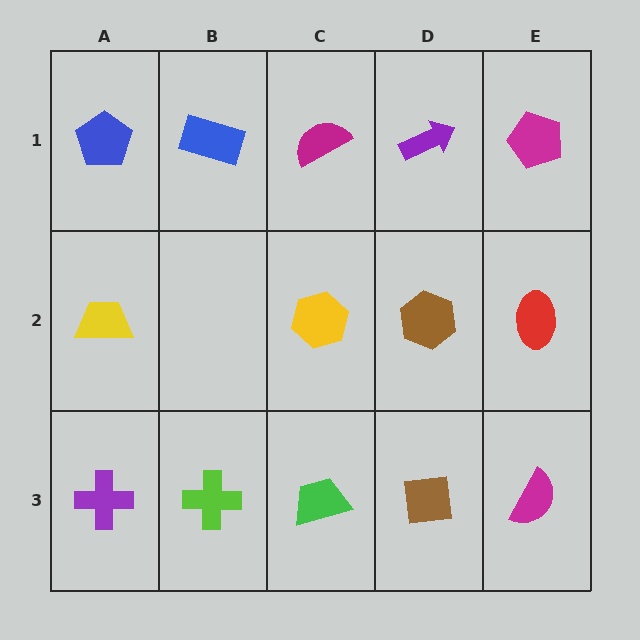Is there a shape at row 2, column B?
No, that cell is empty.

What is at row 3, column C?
A green trapezoid.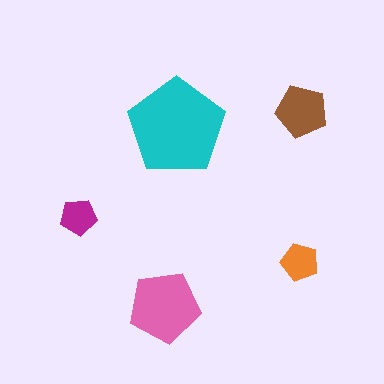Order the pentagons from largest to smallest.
the cyan one, the pink one, the brown one, the orange one, the magenta one.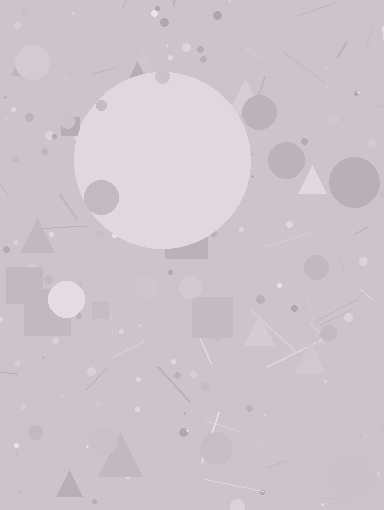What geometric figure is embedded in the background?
A circle is embedded in the background.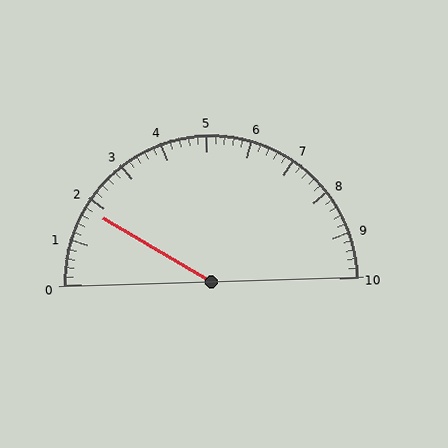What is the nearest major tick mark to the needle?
The nearest major tick mark is 2.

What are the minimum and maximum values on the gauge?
The gauge ranges from 0 to 10.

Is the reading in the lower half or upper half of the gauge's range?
The reading is in the lower half of the range (0 to 10).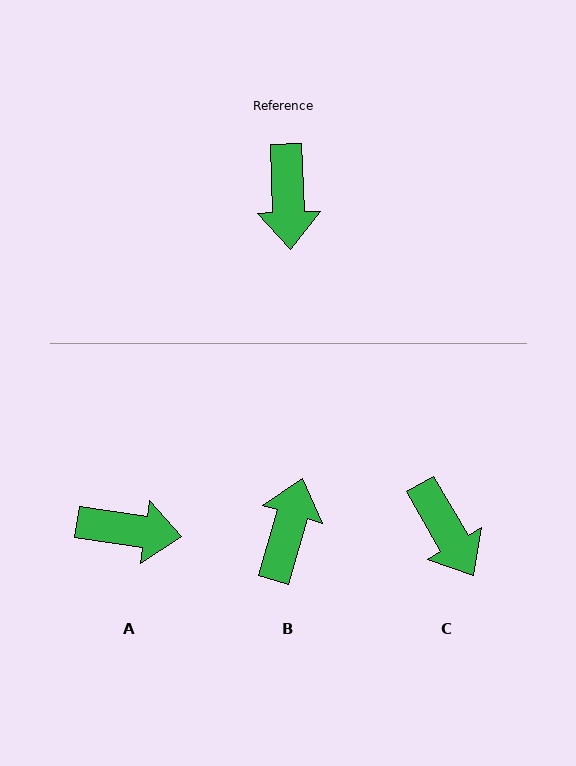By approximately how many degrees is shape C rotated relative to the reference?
Approximately 28 degrees counter-clockwise.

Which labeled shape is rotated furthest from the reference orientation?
B, about 162 degrees away.